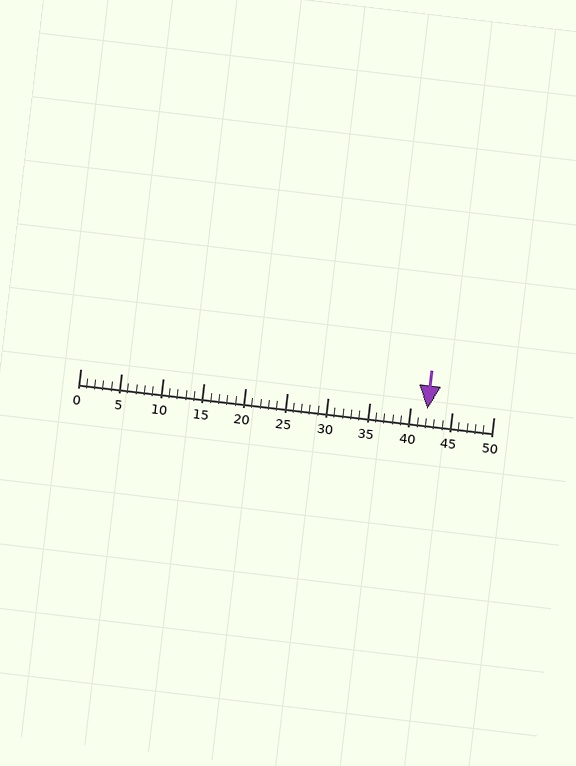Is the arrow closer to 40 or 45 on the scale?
The arrow is closer to 40.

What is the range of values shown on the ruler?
The ruler shows values from 0 to 50.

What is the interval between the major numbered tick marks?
The major tick marks are spaced 5 units apart.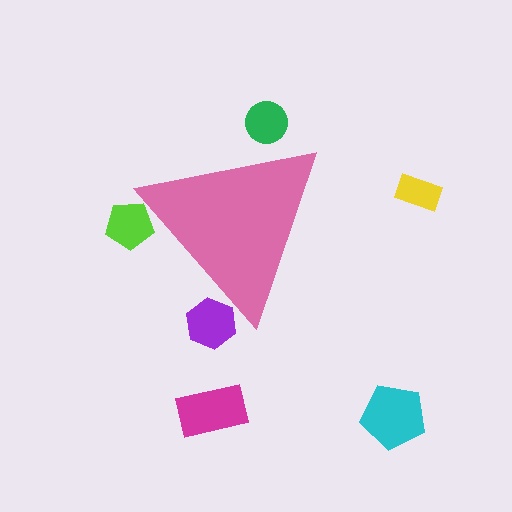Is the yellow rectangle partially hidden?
No, the yellow rectangle is fully visible.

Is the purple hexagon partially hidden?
Yes, the purple hexagon is partially hidden behind the pink triangle.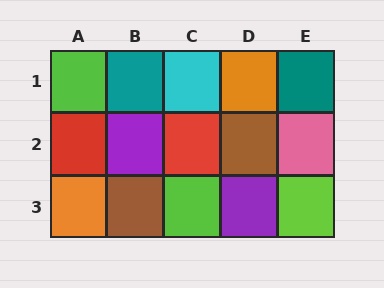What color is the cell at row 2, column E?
Pink.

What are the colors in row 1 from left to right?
Lime, teal, cyan, orange, teal.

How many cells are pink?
1 cell is pink.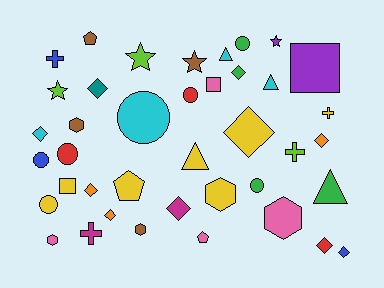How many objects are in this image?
There are 40 objects.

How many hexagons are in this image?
There are 5 hexagons.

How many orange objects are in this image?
There are 3 orange objects.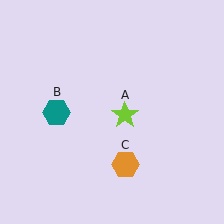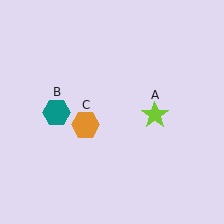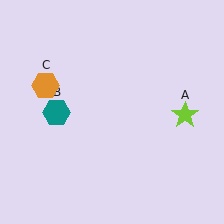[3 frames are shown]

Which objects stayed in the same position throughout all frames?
Teal hexagon (object B) remained stationary.